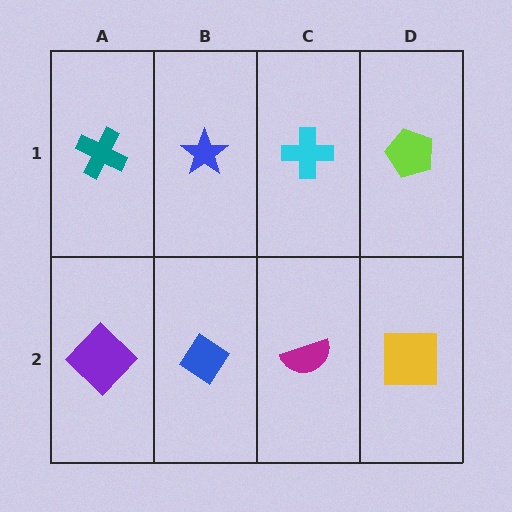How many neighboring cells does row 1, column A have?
2.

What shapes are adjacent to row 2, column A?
A teal cross (row 1, column A), a blue diamond (row 2, column B).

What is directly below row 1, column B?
A blue diamond.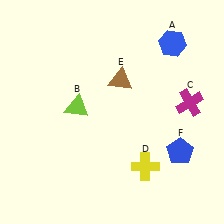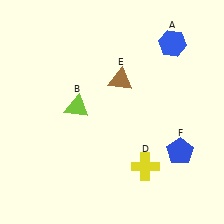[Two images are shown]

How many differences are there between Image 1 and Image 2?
There is 1 difference between the two images.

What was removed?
The magenta cross (C) was removed in Image 2.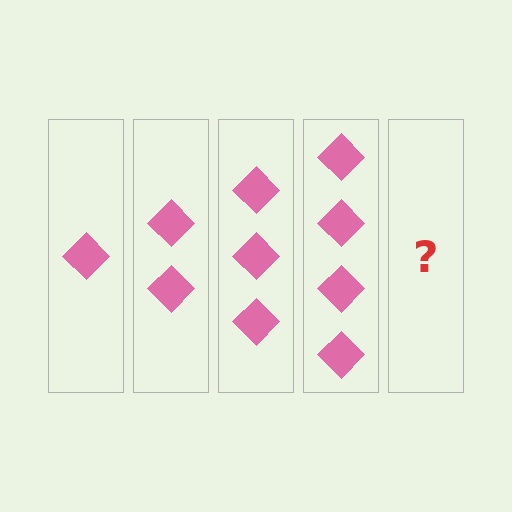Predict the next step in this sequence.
The next step is 5 diamonds.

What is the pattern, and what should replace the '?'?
The pattern is that each step adds one more diamond. The '?' should be 5 diamonds.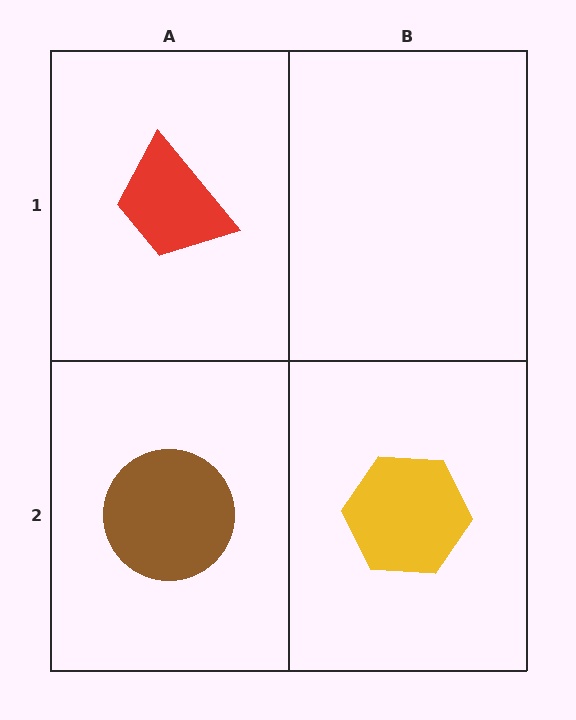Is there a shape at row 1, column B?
No, that cell is empty.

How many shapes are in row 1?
1 shape.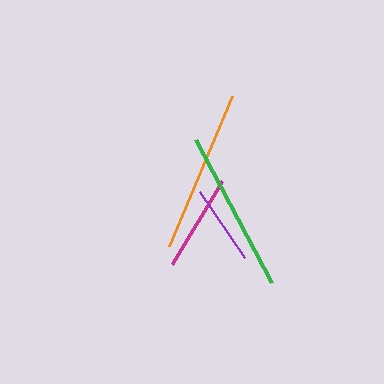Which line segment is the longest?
The orange line is the longest at approximately 162 pixels.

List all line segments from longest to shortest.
From longest to shortest: orange, green, magenta, purple.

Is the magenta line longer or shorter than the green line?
The green line is longer than the magenta line.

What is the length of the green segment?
The green segment is approximately 162 pixels long.